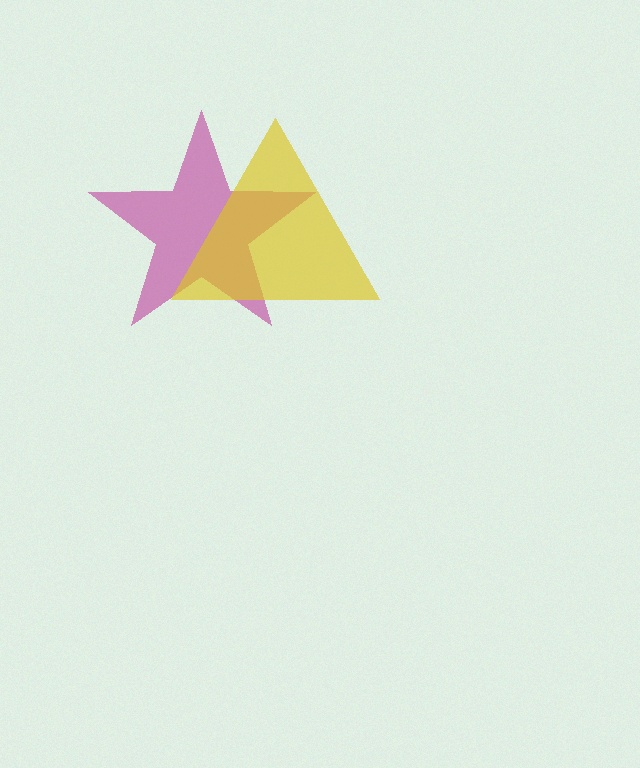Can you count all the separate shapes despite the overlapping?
Yes, there are 2 separate shapes.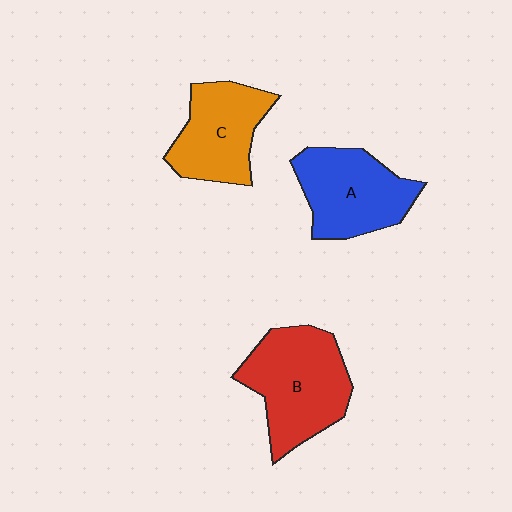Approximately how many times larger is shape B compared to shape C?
Approximately 1.3 times.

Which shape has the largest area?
Shape B (red).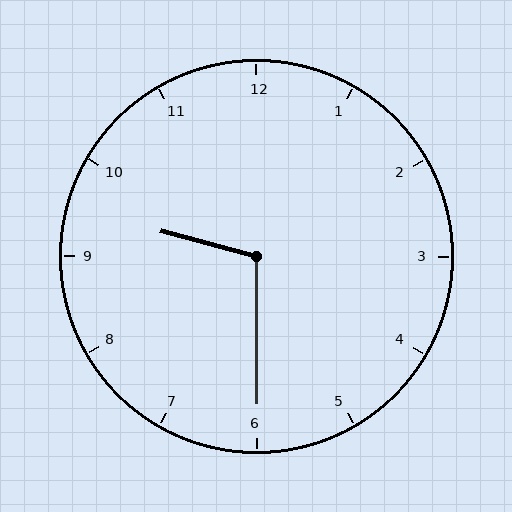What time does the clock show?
9:30.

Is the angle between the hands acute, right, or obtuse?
It is obtuse.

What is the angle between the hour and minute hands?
Approximately 105 degrees.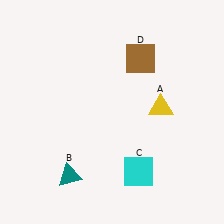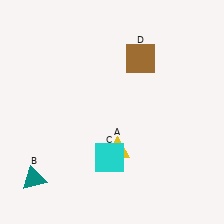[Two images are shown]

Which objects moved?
The objects that moved are: the yellow triangle (A), the teal triangle (B), the cyan square (C).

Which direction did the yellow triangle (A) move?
The yellow triangle (A) moved left.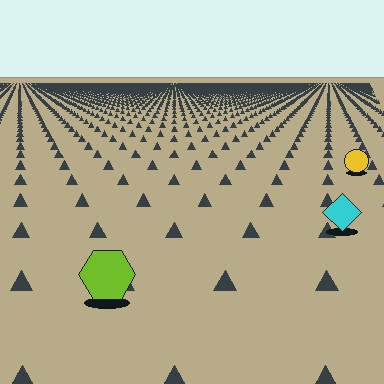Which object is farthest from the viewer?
The yellow circle is farthest from the viewer. It appears smaller and the ground texture around it is denser.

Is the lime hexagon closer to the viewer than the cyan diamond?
Yes. The lime hexagon is closer — you can tell from the texture gradient: the ground texture is coarser near it.